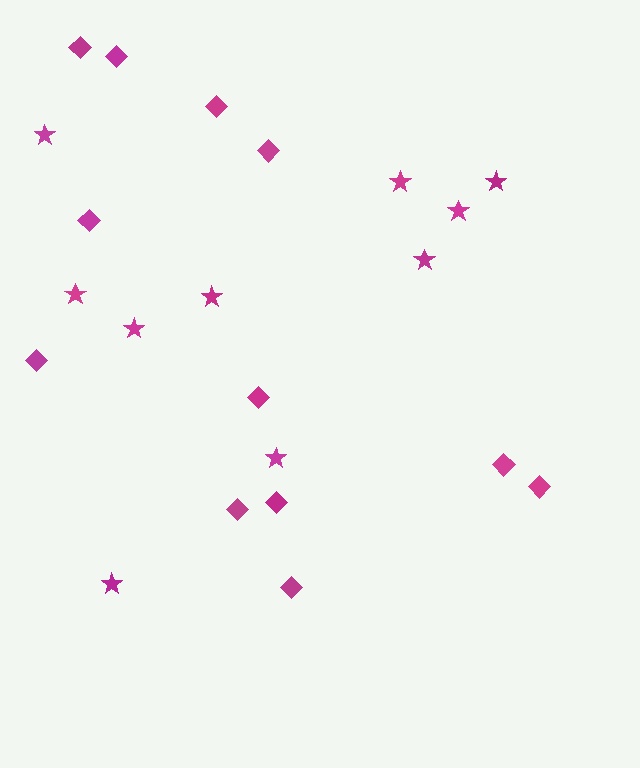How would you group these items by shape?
There are 2 groups: one group of diamonds (12) and one group of stars (10).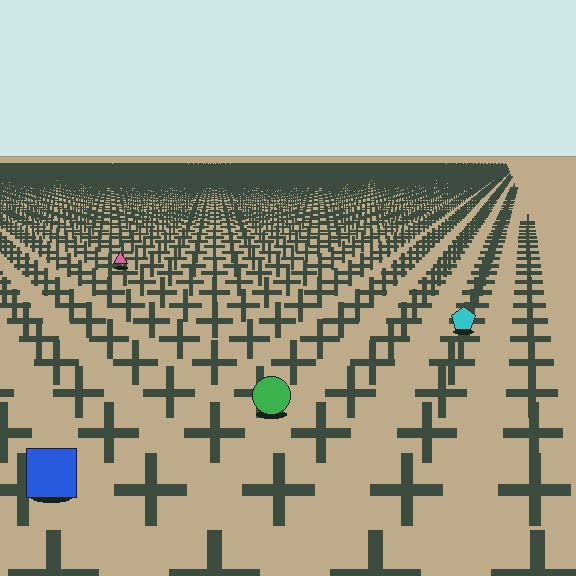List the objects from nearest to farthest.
From nearest to farthest: the blue square, the green circle, the cyan pentagon, the pink triangle.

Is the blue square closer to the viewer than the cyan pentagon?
Yes. The blue square is closer — you can tell from the texture gradient: the ground texture is coarser near it.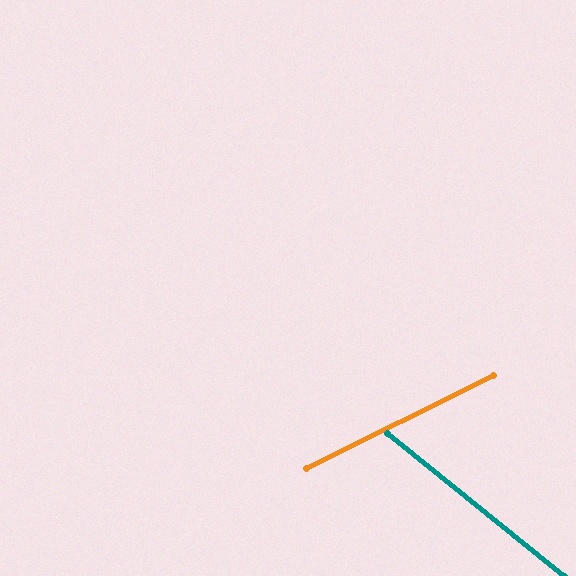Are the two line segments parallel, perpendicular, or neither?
Neither parallel nor perpendicular — they differ by about 65°.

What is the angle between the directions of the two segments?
Approximately 65 degrees.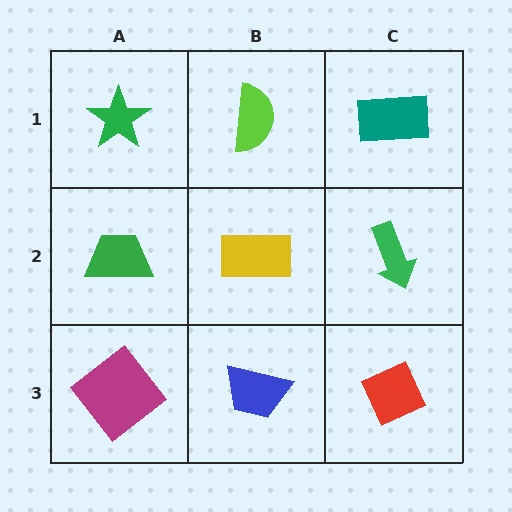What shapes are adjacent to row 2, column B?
A lime semicircle (row 1, column B), a blue trapezoid (row 3, column B), a green trapezoid (row 2, column A), a green arrow (row 2, column C).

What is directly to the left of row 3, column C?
A blue trapezoid.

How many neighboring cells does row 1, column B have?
3.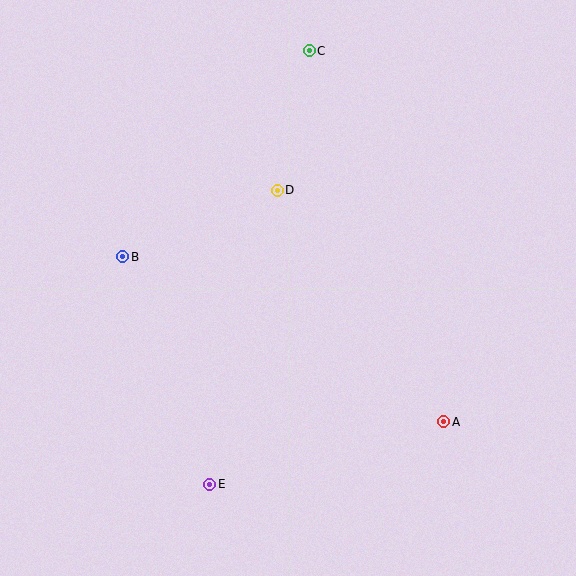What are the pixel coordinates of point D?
Point D is at (277, 190).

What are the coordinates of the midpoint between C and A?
The midpoint between C and A is at (376, 236).